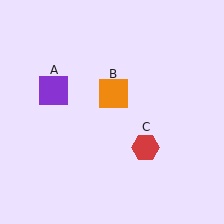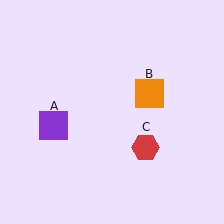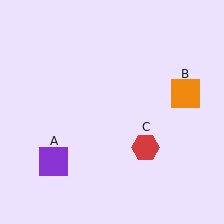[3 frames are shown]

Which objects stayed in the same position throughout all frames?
Red hexagon (object C) remained stationary.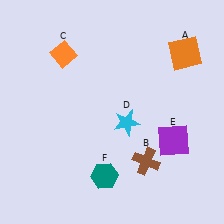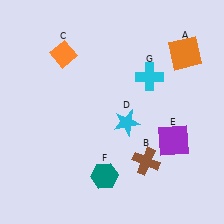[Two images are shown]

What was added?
A cyan cross (G) was added in Image 2.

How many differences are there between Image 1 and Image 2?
There is 1 difference between the two images.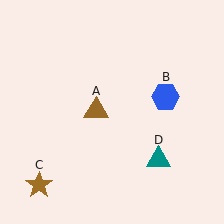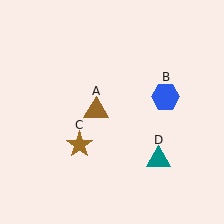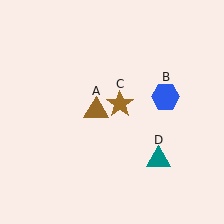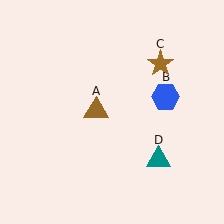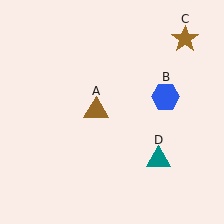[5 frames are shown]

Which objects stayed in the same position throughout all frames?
Brown triangle (object A) and blue hexagon (object B) and teal triangle (object D) remained stationary.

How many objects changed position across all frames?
1 object changed position: brown star (object C).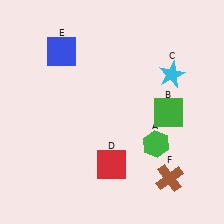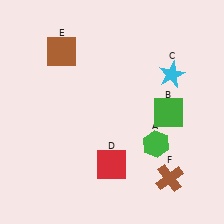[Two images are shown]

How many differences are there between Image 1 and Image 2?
There is 1 difference between the two images.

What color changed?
The square (E) changed from blue in Image 1 to brown in Image 2.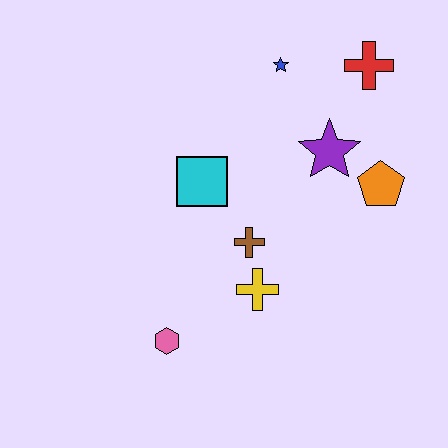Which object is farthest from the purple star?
The pink hexagon is farthest from the purple star.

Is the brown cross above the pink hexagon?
Yes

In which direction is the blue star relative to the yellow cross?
The blue star is above the yellow cross.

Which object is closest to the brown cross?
The yellow cross is closest to the brown cross.